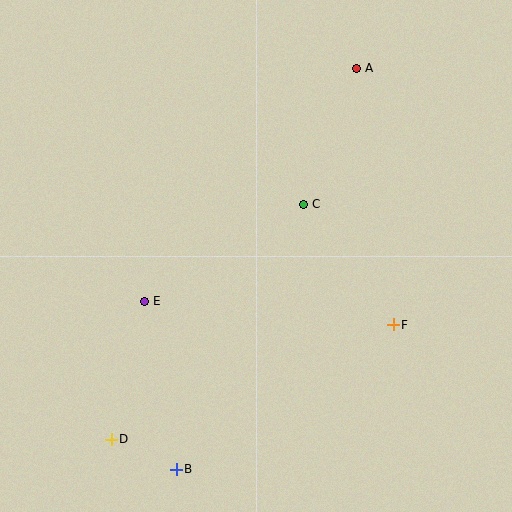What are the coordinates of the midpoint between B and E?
The midpoint between B and E is at (161, 385).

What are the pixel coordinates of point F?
Point F is at (393, 325).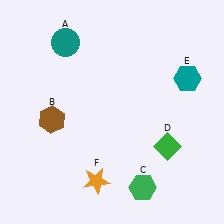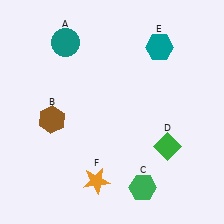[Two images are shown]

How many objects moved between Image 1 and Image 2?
1 object moved between the two images.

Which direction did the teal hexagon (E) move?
The teal hexagon (E) moved up.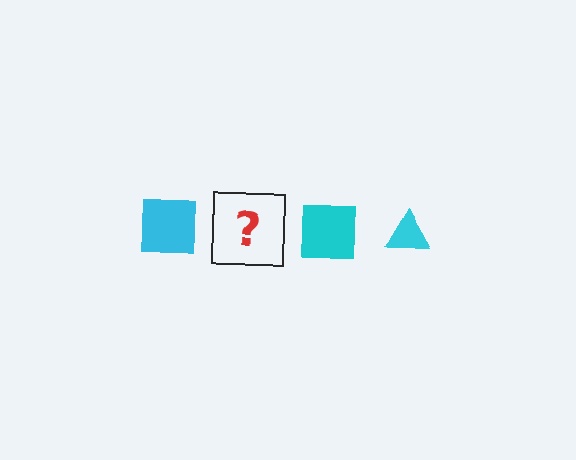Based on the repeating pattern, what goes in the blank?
The blank should be a cyan triangle.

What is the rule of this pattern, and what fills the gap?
The rule is that the pattern cycles through square, triangle shapes in cyan. The gap should be filled with a cyan triangle.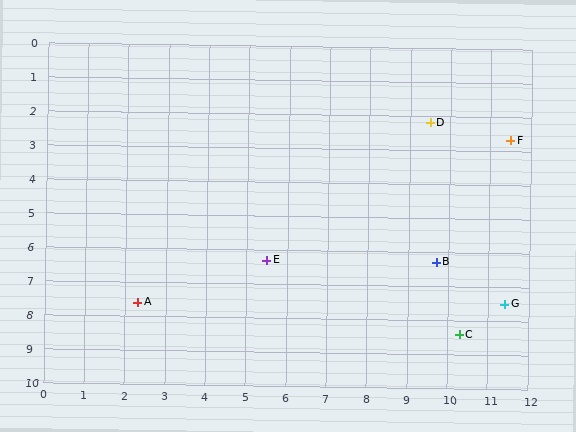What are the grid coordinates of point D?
Point D is at approximately (9.5, 2.2).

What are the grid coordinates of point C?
Point C is at approximately (10.3, 8.4).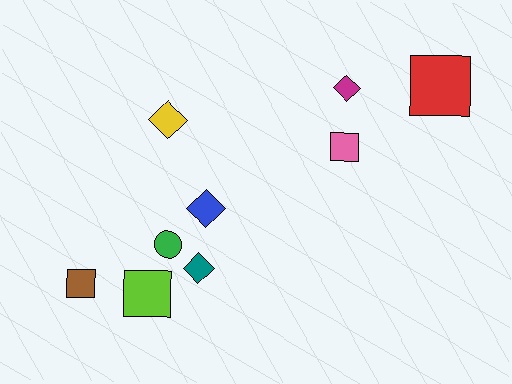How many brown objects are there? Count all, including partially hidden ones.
There is 1 brown object.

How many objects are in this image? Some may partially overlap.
There are 9 objects.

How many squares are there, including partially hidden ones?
There are 4 squares.